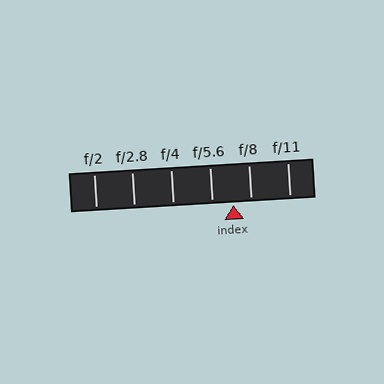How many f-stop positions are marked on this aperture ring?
There are 6 f-stop positions marked.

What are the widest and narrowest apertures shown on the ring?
The widest aperture shown is f/2 and the narrowest is f/11.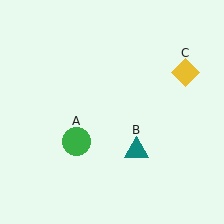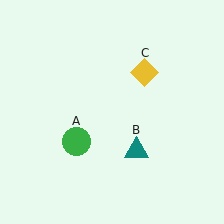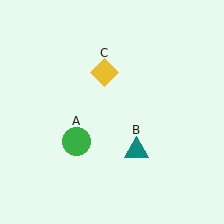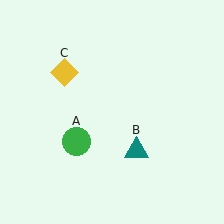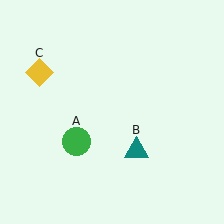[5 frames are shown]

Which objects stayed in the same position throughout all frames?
Green circle (object A) and teal triangle (object B) remained stationary.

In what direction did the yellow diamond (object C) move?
The yellow diamond (object C) moved left.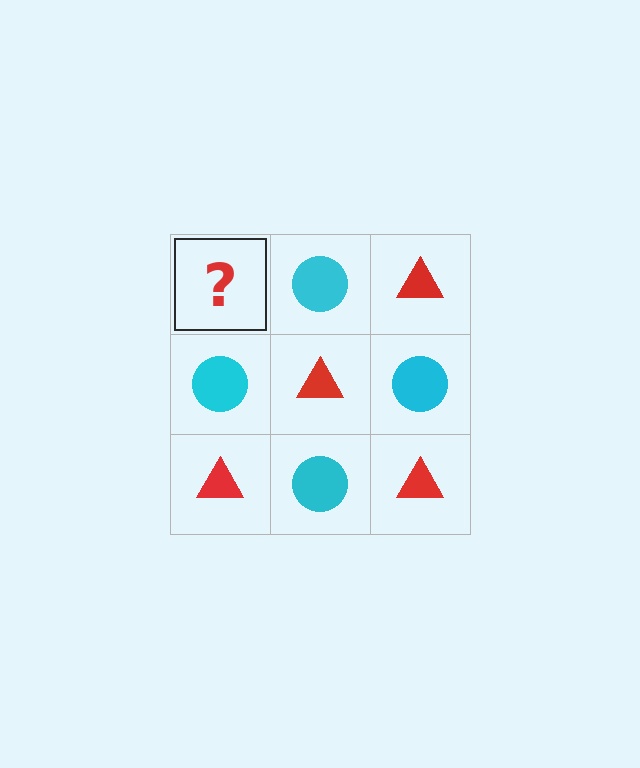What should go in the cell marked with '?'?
The missing cell should contain a red triangle.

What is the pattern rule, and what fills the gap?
The rule is that it alternates red triangle and cyan circle in a checkerboard pattern. The gap should be filled with a red triangle.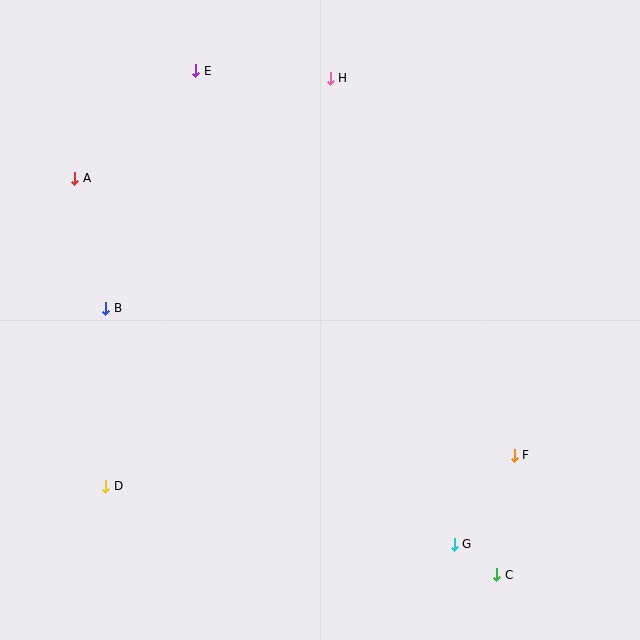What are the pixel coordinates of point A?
Point A is at (75, 178).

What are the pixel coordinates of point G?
Point G is at (454, 544).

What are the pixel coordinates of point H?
Point H is at (330, 78).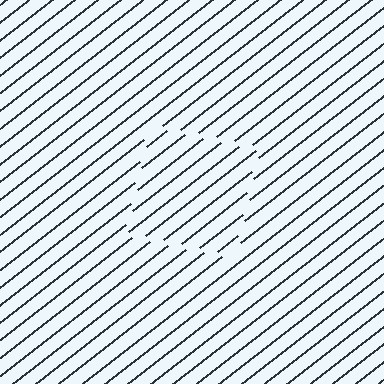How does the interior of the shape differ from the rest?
The interior of the shape contains the same grating, shifted by half a period — the contour is defined by the phase discontinuity where line-ends from the inner and outer gratings abut.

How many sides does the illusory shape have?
4 sides — the line-ends trace a square.